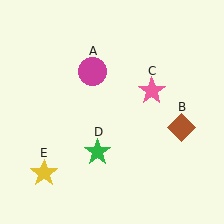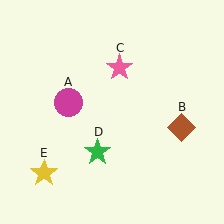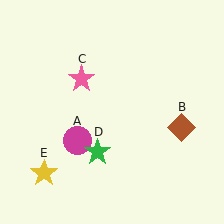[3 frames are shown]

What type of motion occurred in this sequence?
The magenta circle (object A), pink star (object C) rotated counterclockwise around the center of the scene.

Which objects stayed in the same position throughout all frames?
Brown diamond (object B) and green star (object D) and yellow star (object E) remained stationary.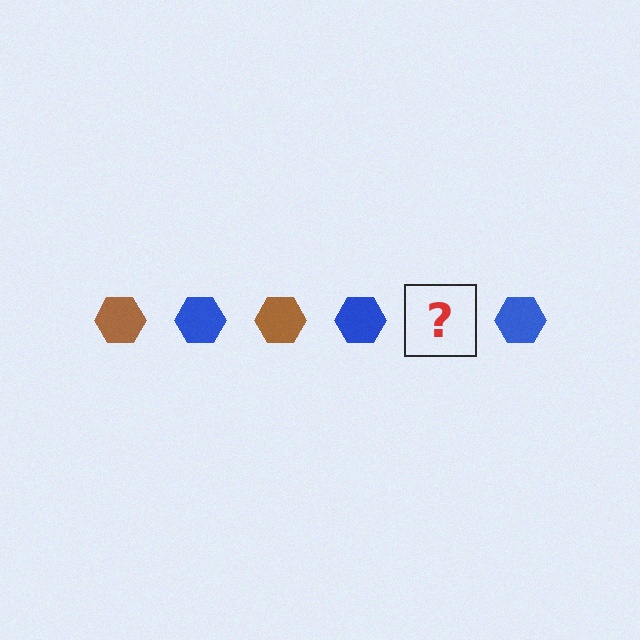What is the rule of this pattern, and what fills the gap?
The rule is that the pattern cycles through brown, blue hexagons. The gap should be filled with a brown hexagon.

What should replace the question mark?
The question mark should be replaced with a brown hexagon.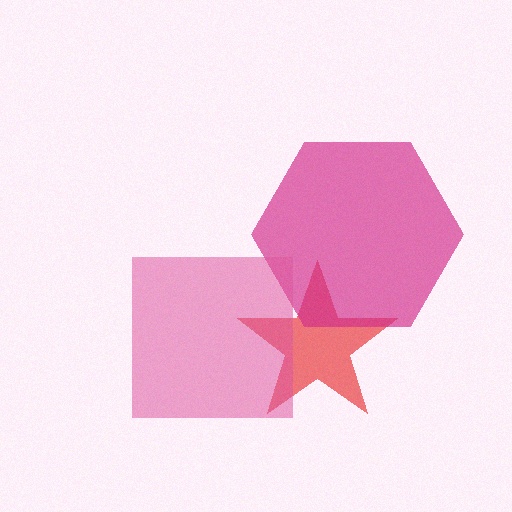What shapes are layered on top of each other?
The layered shapes are: a red star, a magenta hexagon, a pink square.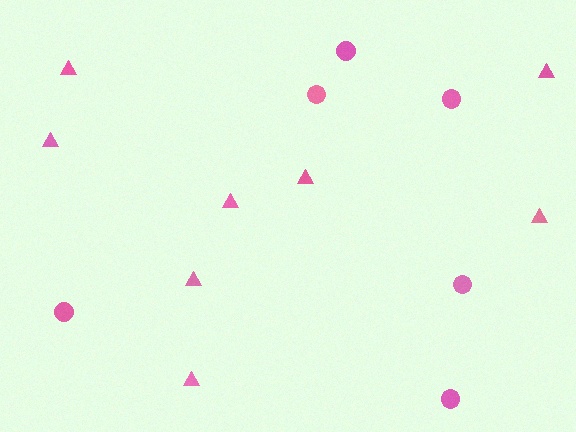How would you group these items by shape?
There are 2 groups: one group of circles (6) and one group of triangles (8).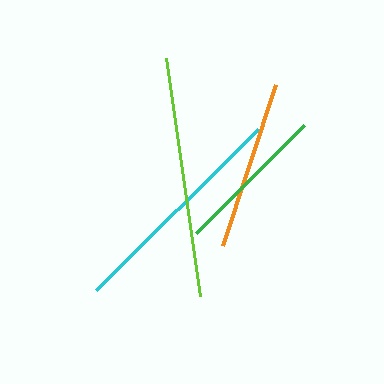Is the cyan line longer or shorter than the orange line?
The cyan line is longer than the orange line.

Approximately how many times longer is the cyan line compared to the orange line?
The cyan line is approximately 1.3 times the length of the orange line.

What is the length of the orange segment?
The orange segment is approximately 169 pixels long.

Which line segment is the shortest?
The green line is the shortest at approximately 153 pixels.